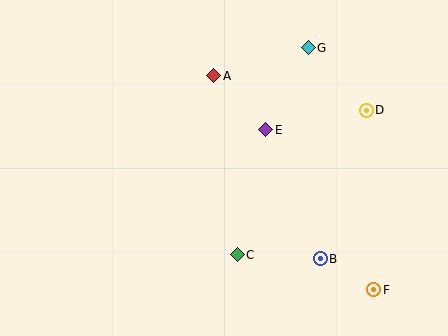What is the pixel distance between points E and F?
The distance between E and F is 193 pixels.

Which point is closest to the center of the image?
Point E at (266, 130) is closest to the center.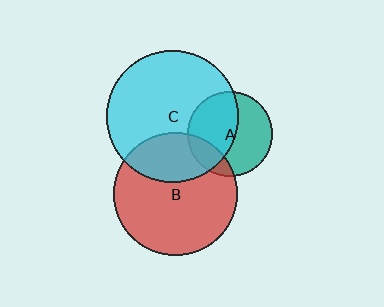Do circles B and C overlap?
Yes.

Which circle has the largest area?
Circle C (cyan).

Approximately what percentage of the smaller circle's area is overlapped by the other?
Approximately 30%.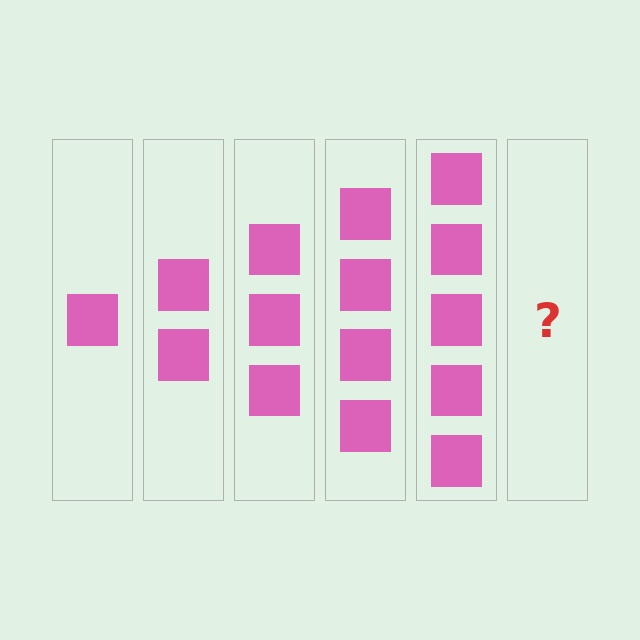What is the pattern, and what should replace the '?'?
The pattern is that each step adds one more square. The '?' should be 6 squares.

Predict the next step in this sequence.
The next step is 6 squares.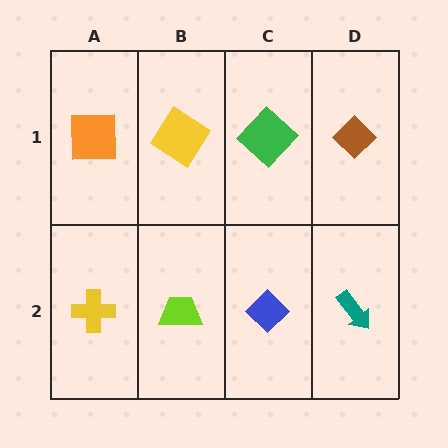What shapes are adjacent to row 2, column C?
A green diamond (row 1, column C), a lime trapezoid (row 2, column B), a teal arrow (row 2, column D).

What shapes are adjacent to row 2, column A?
An orange square (row 1, column A), a lime trapezoid (row 2, column B).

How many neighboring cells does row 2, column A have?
2.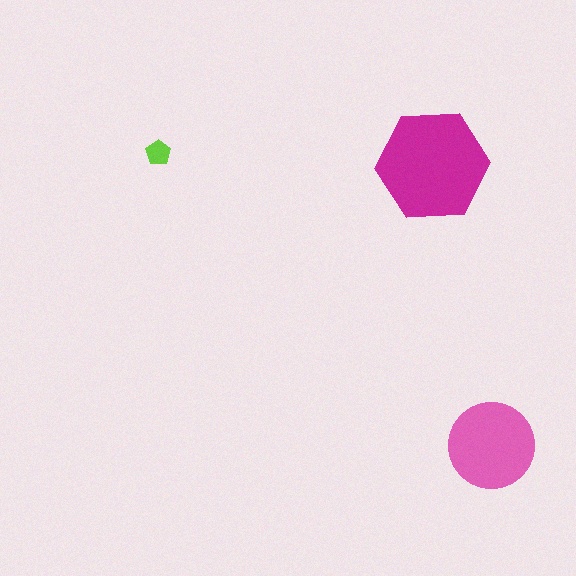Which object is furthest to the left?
The lime pentagon is leftmost.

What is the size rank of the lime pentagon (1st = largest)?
3rd.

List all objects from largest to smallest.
The magenta hexagon, the pink circle, the lime pentagon.